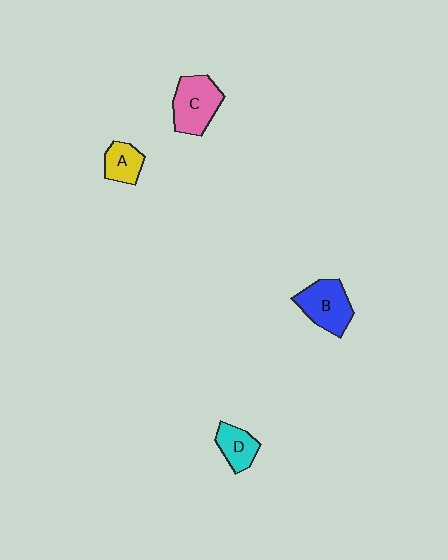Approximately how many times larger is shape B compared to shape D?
Approximately 1.6 times.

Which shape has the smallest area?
Shape A (yellow).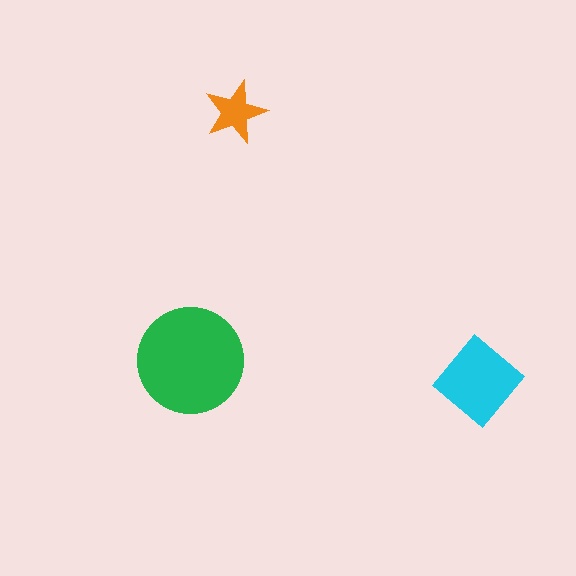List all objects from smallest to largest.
The orange star, the cyan diamond, the green circle.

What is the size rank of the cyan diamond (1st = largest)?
2nd.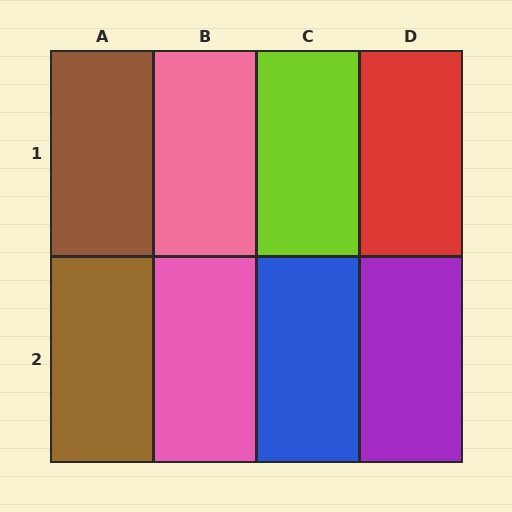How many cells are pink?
2 cells are pink.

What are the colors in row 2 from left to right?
Brown, pink, blue, purple.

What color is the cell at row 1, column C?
Lime.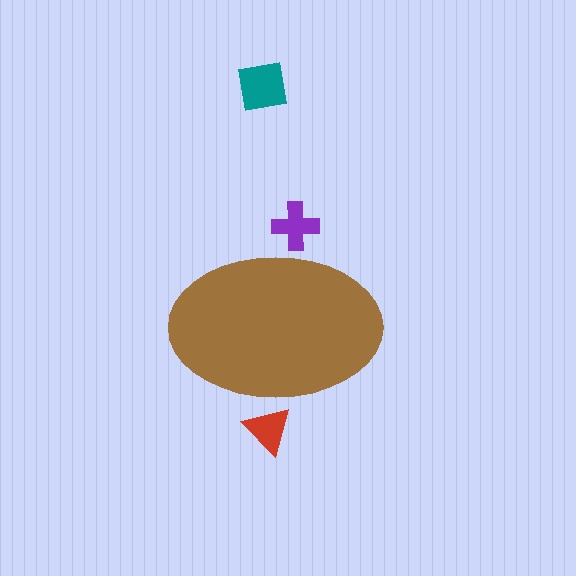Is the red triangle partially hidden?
Yes, the red triangle is partially hidden behind the brown ellipse.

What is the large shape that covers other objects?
A brown ellipse.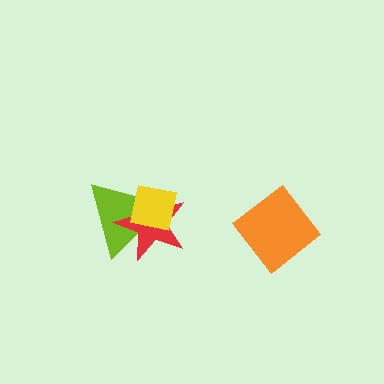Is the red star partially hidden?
Yes, it is partially covered by another shape.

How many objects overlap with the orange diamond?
0 objects overlap with the orange diamond.